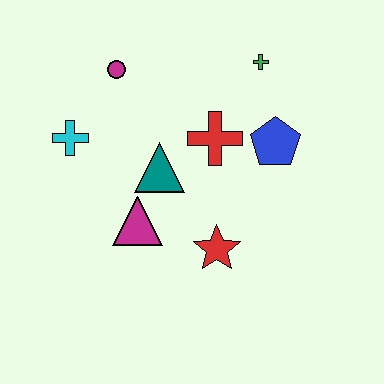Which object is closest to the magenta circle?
The cyan cross is closest to the magenta circle.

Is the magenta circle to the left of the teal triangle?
Yes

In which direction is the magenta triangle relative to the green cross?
The magenta triangle is below the green cross.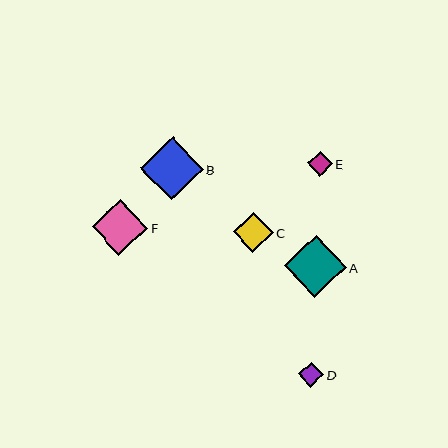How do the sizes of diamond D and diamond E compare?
Diamond D and diamond E are approximately the same size.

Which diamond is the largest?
Diamond B is the largest with a size of approximately 63 pixels.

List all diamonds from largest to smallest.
From largest to smallest: B, A, F, C, D, E.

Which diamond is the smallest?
Diamond E is the smallest with a size of approximately 25 pixels.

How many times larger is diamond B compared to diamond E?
Diamond B is approximately 2.6 times the size of diamond E.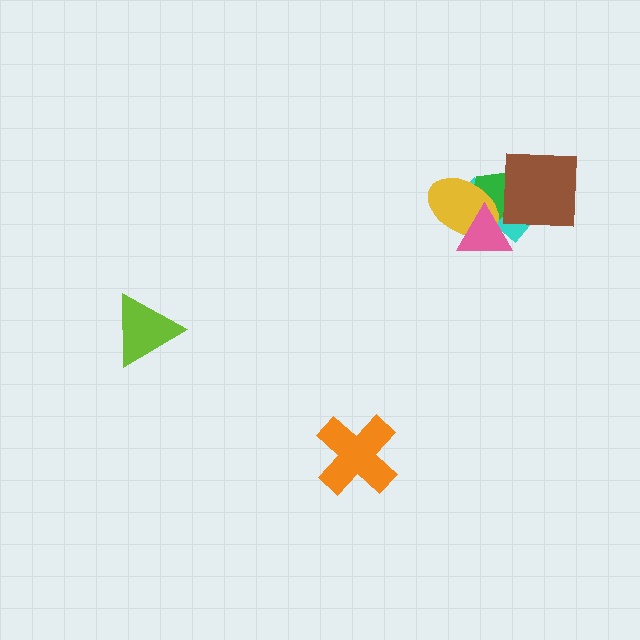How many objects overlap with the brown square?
4 objects overlap with the brown square.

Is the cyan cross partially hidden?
Yes, it is partially covered by another shape.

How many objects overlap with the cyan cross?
4 objects overlap with the cyan cross.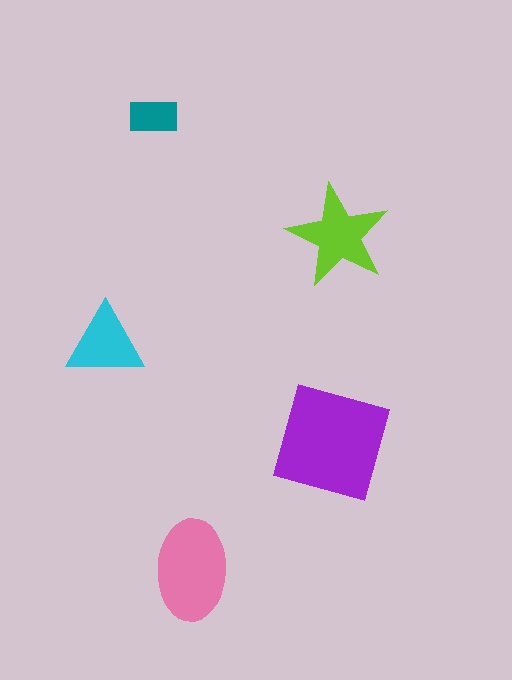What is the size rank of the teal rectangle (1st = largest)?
5th.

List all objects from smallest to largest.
The teal rectangle, the cyan triangle, the lime star, the pink ellipse, the purple square.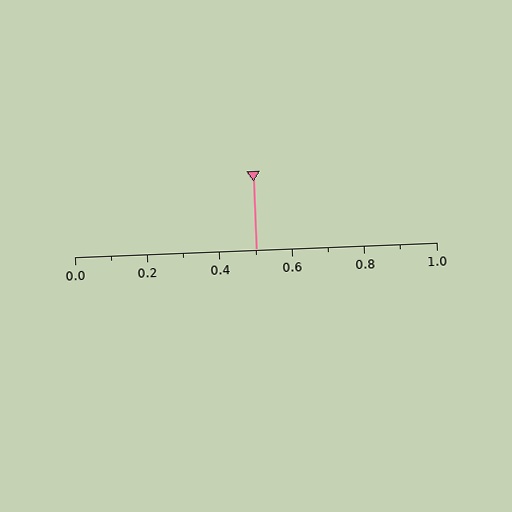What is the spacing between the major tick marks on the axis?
The major ticks are spaced 0.2 apart.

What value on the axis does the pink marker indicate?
The marker indicates approximately 0.5.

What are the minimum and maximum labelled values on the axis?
The axis runs from 0.0 to 1.0.